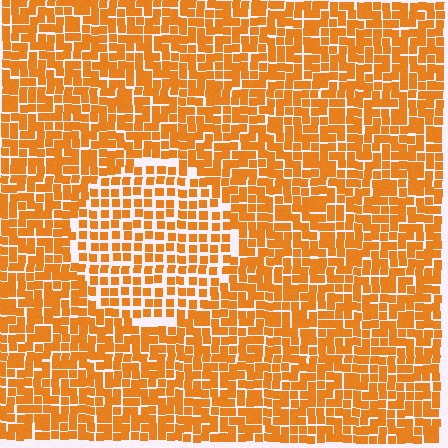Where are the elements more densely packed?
The elements are more densely packed outside the circle boundary.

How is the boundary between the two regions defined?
The boundary is defined by a change in element density (approximately 1.6x ratio). All elements are the same color, size, and shape.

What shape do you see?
I see a circle.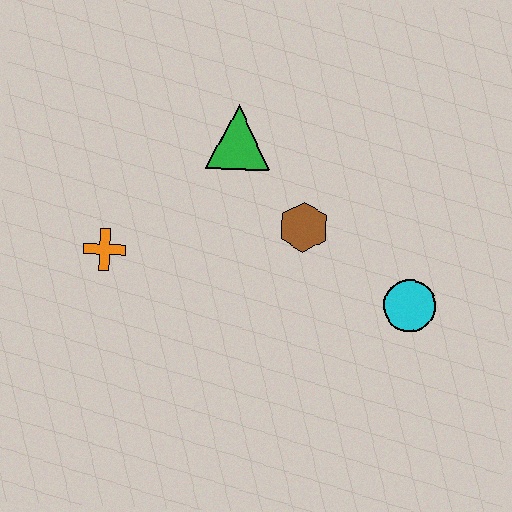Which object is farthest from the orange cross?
The cyan circle is farthest from the orange cross.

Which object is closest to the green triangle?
The brown hexagon is closest to the green triangle.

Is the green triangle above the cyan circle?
Yes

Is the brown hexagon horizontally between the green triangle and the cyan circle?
Yes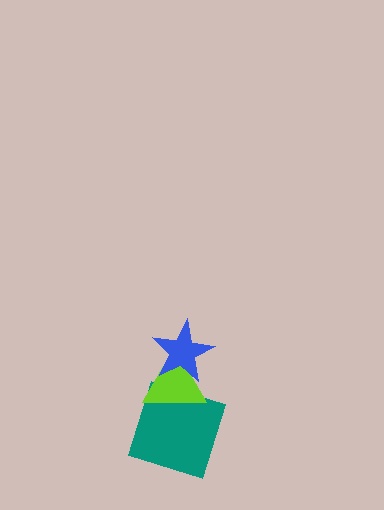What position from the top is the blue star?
The blue star is 1st from the top.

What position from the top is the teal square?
The teal square is 3rd from the top.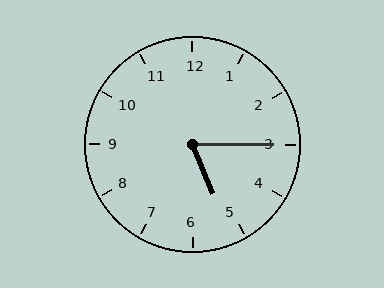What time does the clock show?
5:15.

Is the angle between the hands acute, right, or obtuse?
It is acute.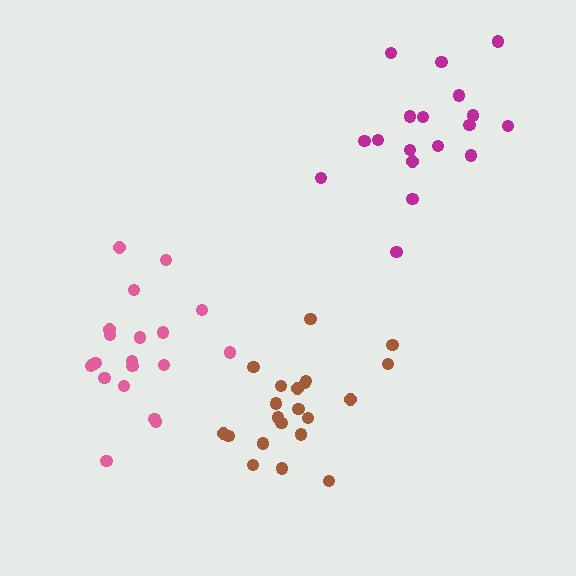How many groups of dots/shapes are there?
There are 3 groups.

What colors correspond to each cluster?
The clusters are colored: magenta, pink, brown.